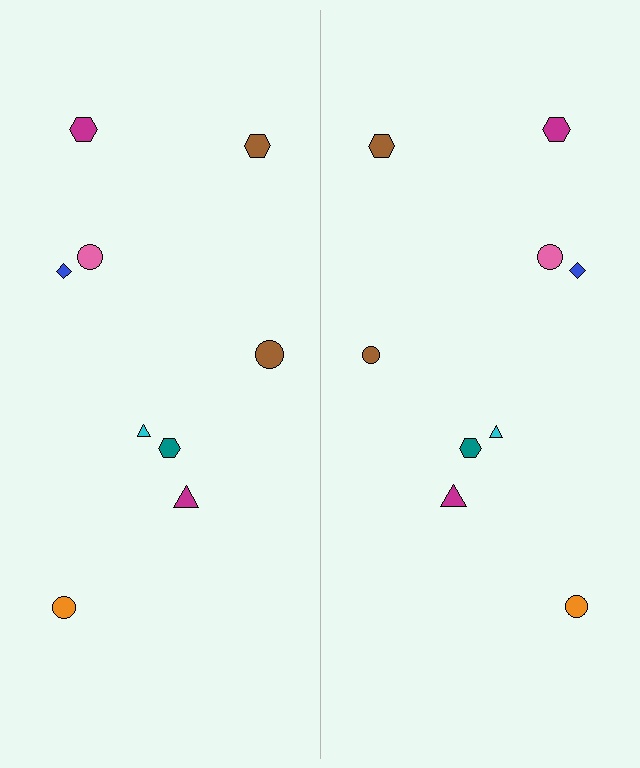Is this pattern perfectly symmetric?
No, the pattern is not perfectly symmetric. The brown circle on the right side has a different size than its mirror counterpart.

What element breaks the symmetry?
The brown circle on the right side has a different size than its mirror counterpart.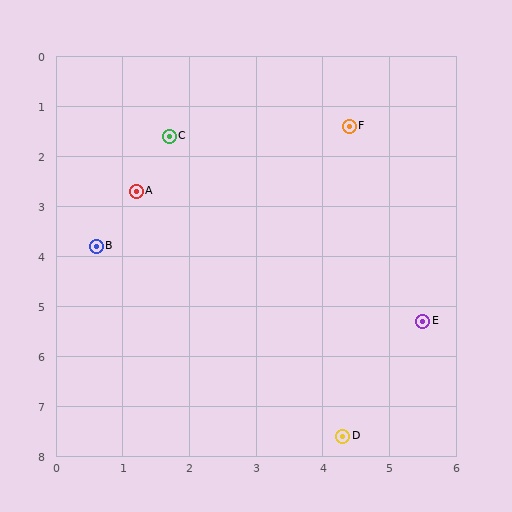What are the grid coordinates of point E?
Point E is at approximately (5.5, 5.3).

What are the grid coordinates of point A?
Point A is at approximately (1.2, 2.7).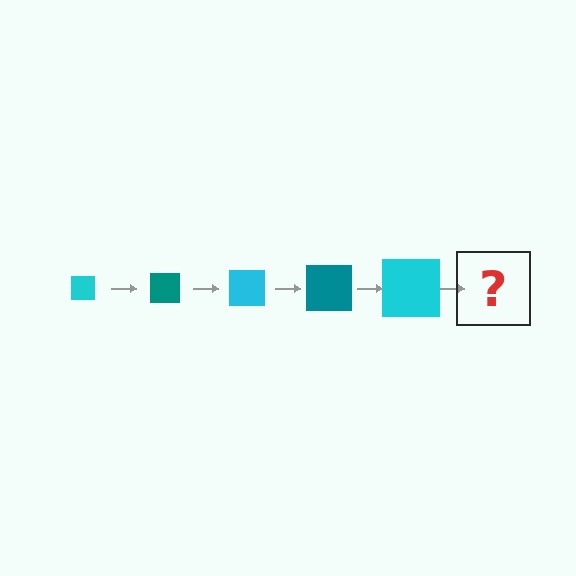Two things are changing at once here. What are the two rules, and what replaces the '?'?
The two rules are that the square grows larger each step and the color cycles through cyan and teal. The '?' should be a teal square, larger than the previous one.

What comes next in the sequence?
The next element should be a teal square, larger than the previous one.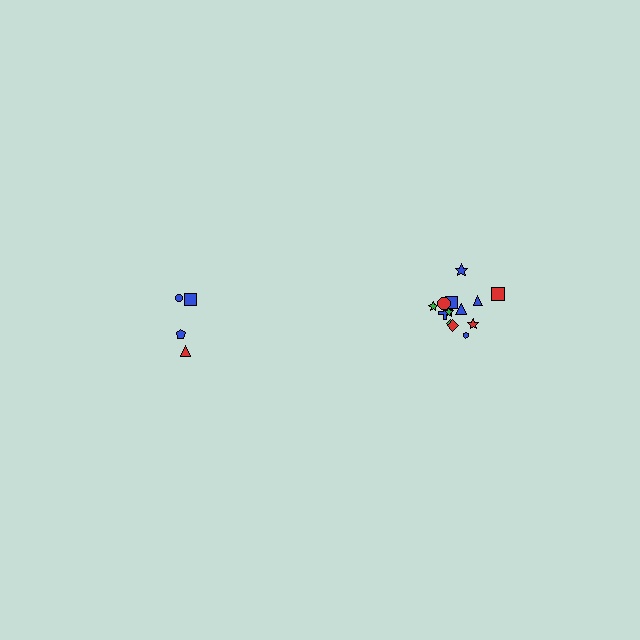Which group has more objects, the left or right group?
The right group.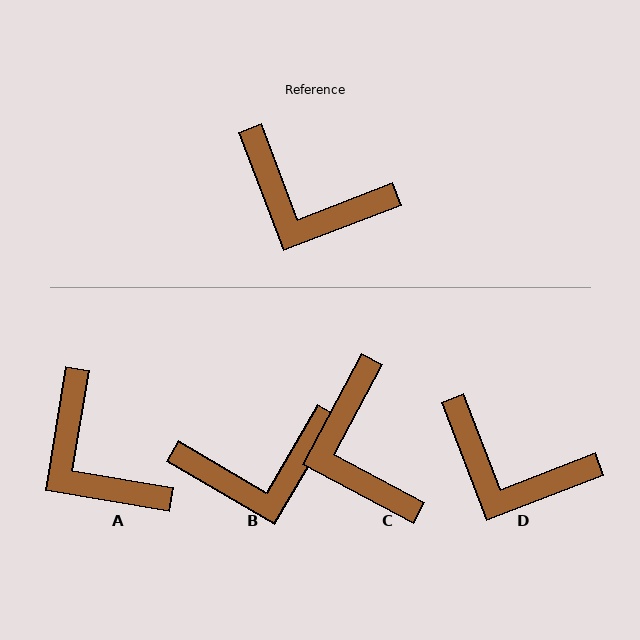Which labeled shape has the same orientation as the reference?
D.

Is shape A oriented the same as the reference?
No, it is off by about 30 degrees.